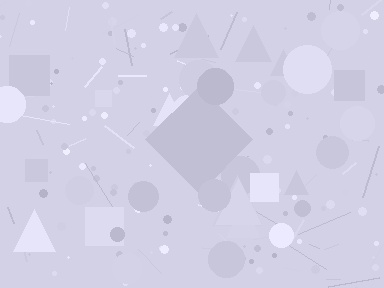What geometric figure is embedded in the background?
A diamond is embedded in the background.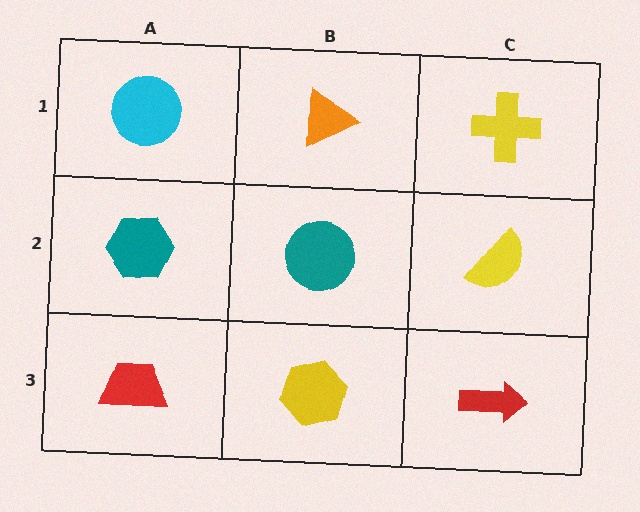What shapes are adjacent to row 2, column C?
A yellow cross (row 1, column C), a red arrow (row 3, column C), a teal circle (row 2, column B).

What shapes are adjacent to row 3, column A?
A teal hexagon (row 2, column A), a yellow hexagon (row 3, column B).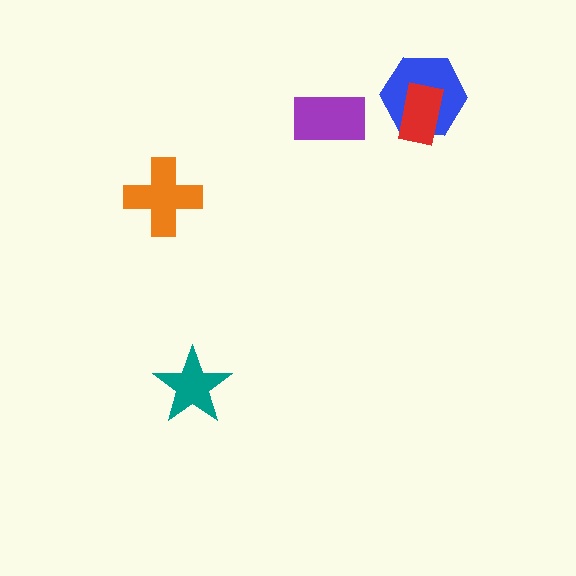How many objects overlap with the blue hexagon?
1 object overlaps with the blue hexagon.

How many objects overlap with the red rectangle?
1 object overlaps with the red rectangle.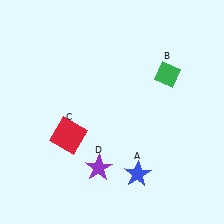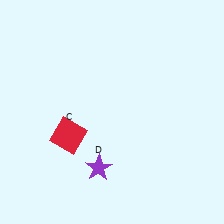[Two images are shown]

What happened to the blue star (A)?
The blue star (A) was removed in Image 2. It was in the bottom-right area of Image 1.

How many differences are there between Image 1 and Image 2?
There are 2 differences between the two images.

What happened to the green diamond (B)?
The green diamond (B) was removed in Image 2. It was in the top-right area of Image 1.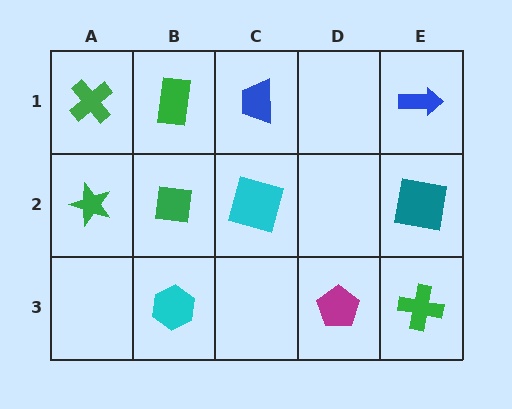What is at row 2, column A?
A green star.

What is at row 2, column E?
A teal square.